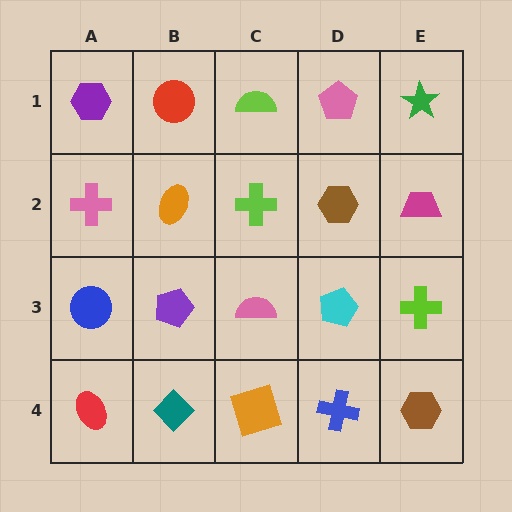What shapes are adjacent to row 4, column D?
A cyan pentagon (row 3, column D), an orange square (row 4, column C), a brown hexagon (row 4, column E).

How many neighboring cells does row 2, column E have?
3.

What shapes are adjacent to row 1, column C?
A lime cross (row 2, column C), a red circle (row 1, column B), a pink pentagon (row 1, column D).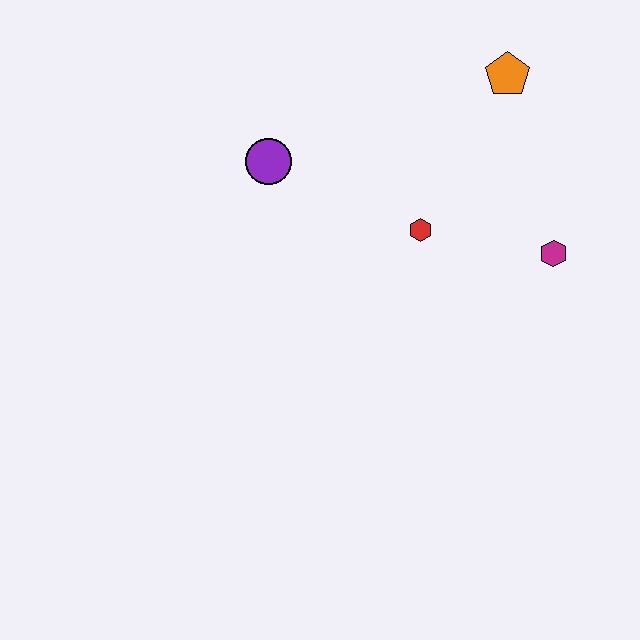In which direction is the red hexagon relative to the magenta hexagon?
The red hexagon is to the left of the magenta hexagon.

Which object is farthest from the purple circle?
The magenta hexagon is farthest from the purple circle.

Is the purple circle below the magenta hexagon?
No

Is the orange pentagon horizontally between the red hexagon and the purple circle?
No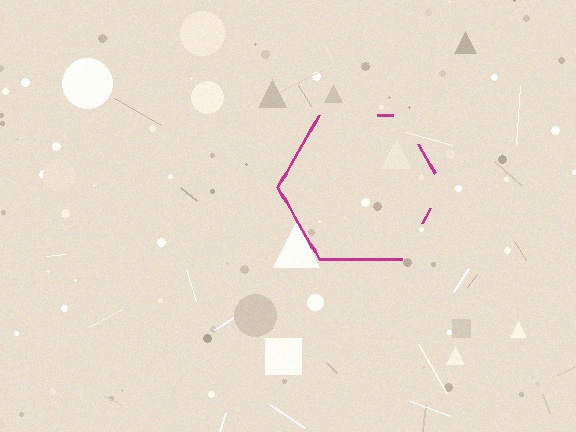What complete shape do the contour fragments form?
The contour fragments form a hexagon.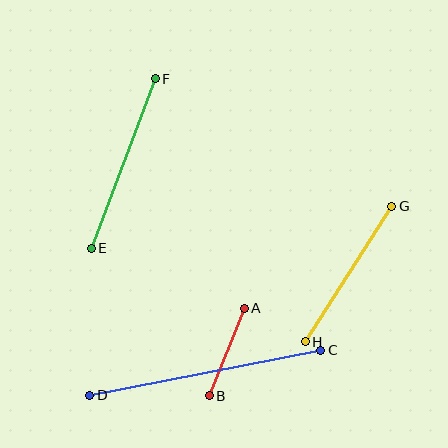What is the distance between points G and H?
The distance is approximately 161 pixels.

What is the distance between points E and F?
The distance is approximately 181 pixels.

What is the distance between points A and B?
The distance is approximately 94 pixels.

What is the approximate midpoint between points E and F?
The midpoint is at approximately (123, 164) pixels.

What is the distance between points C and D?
The distance is approximately 235 pixels.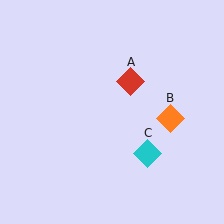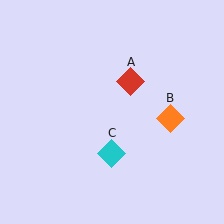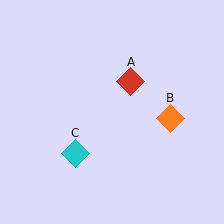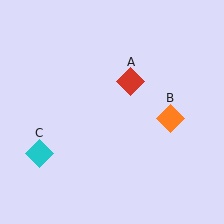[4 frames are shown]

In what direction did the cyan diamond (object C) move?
The cyan diamond (object C) moved left.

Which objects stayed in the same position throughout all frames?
Red diamond (object A) and orange diamond (object B) remained stationary.